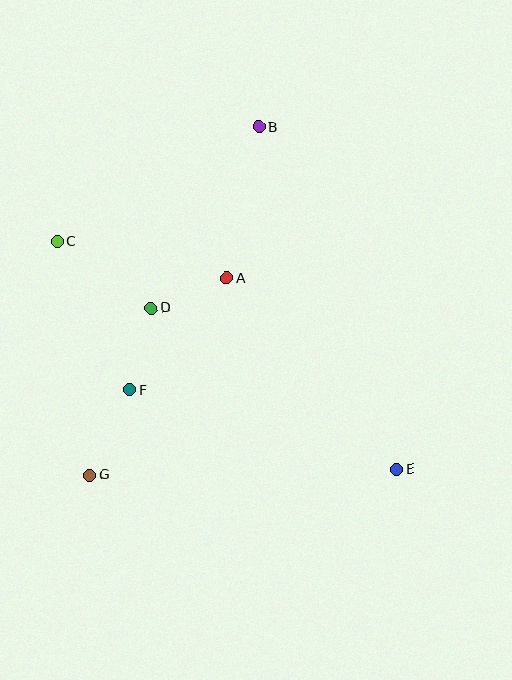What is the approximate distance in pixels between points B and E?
The distance between B and E is approximately 369 pixels.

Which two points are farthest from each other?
Points C and E are farthest from each other.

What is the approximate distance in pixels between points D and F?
The distance between D and F is approximately 84 pixels.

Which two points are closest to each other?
Points A and D are closest to each other.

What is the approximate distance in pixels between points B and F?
The distance between B and F is approximately 293 pixels.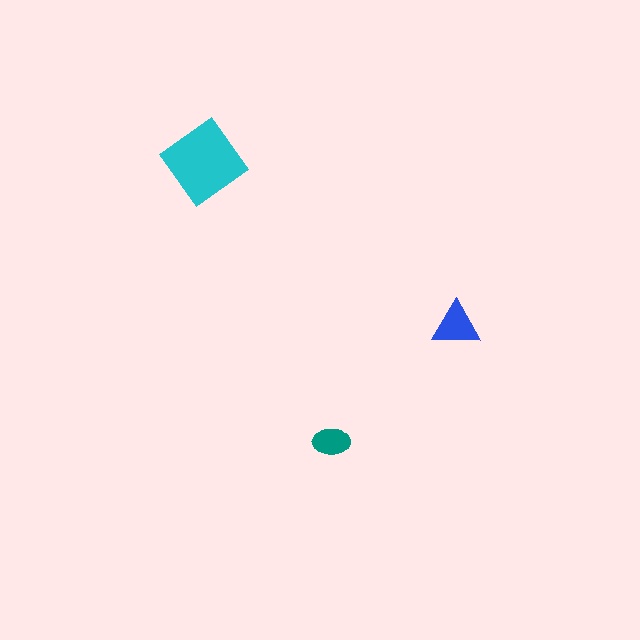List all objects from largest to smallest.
The cyan diamond, the blue triangle, the teal ellipse.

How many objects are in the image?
There are 3 objects in the image.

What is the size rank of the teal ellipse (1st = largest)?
3rd.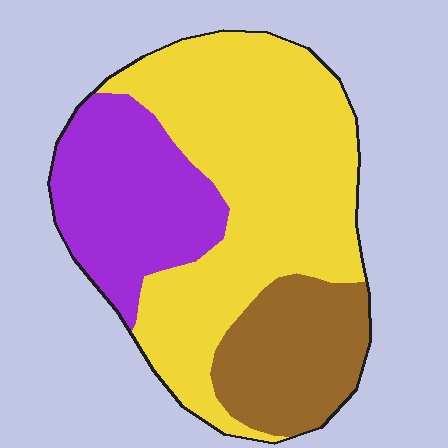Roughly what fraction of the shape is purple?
Purple covers around 25% of the shape.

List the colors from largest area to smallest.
From largest to smallest: yellow, purple, brown.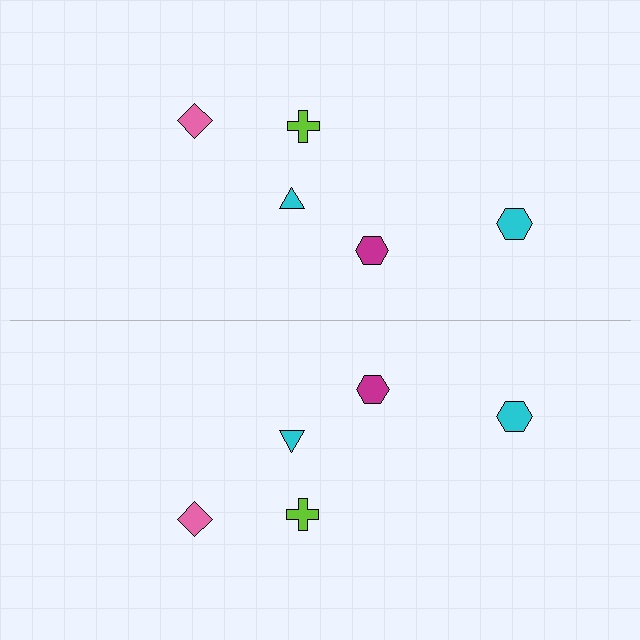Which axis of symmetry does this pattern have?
The pattern has a horizontal axis of symmetry running through the center of the image.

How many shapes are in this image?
There are 10 shapes in this image.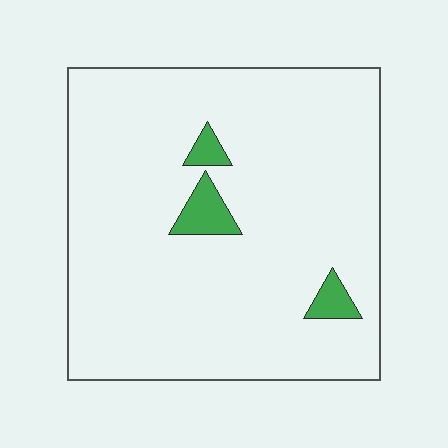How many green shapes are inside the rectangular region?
3.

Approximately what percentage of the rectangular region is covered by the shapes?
Approximately 5%.